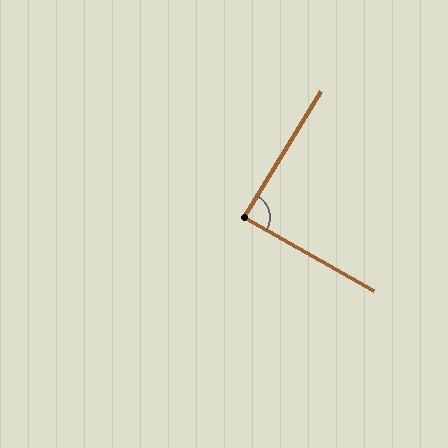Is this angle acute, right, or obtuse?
It is approximately a right angle.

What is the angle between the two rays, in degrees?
Approximately 89 degrees.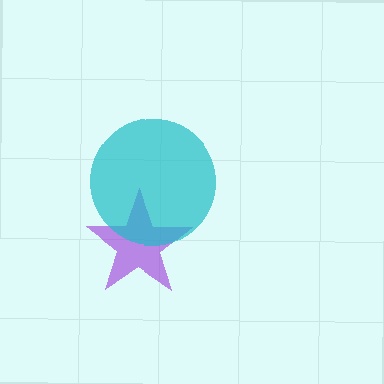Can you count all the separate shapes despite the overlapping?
Yes, there are 2 separate shapes.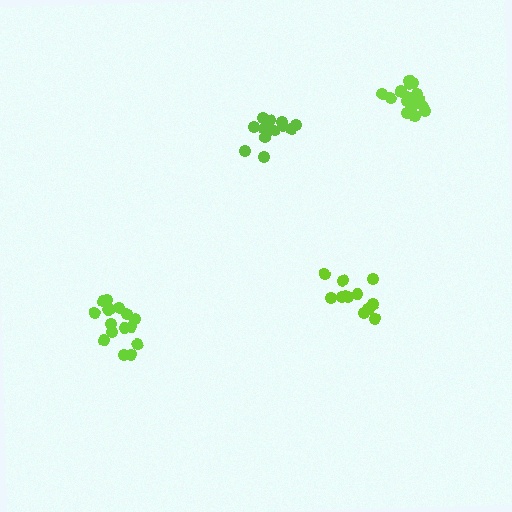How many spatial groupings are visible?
There are 4 spatial groupings.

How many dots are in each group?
Group 1: 12 dots, Group 2: 16 dots, Group 3: 13 dots, Group 4: 18 dots (59 total).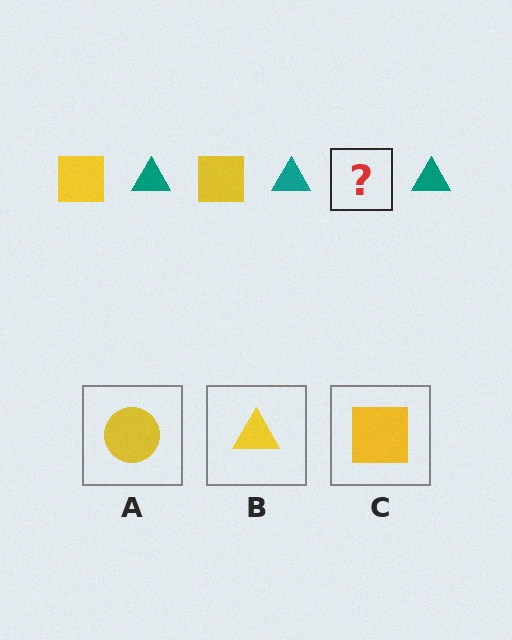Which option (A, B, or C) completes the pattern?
C.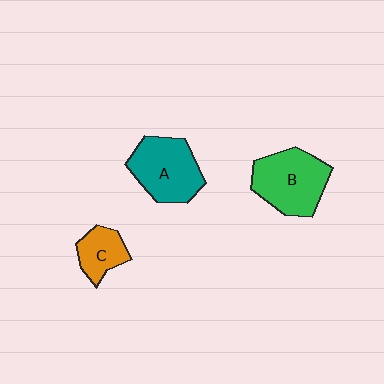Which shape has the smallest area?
Shape C (orange).